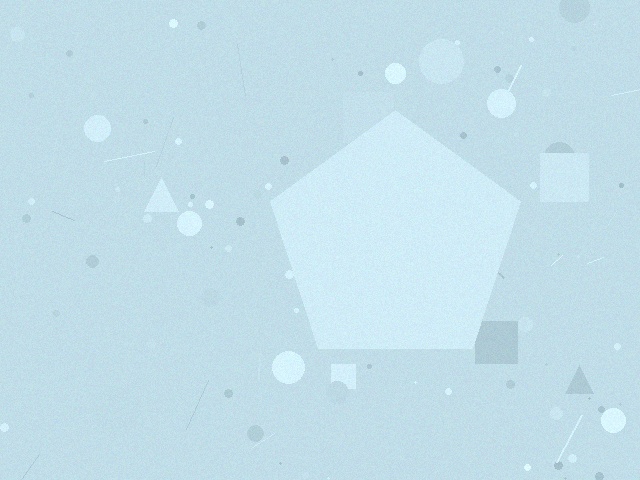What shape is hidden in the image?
A pentagon is hidden in the image.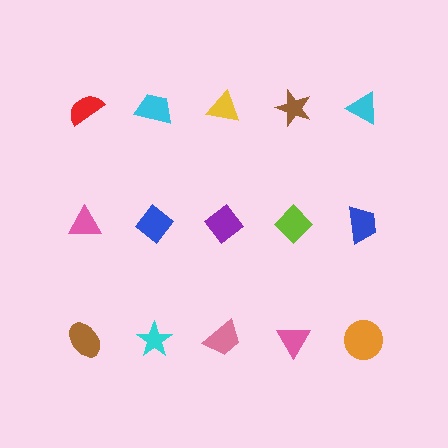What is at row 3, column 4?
A pink triangle.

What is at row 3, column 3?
A pink trapezoid.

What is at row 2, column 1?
A pink triangle.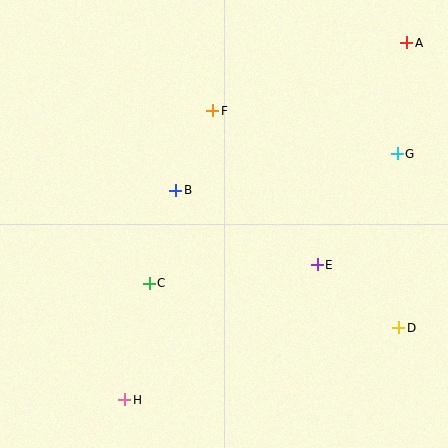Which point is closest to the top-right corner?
Point A is closest to the top-right corner.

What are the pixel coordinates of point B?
Point B is at (176, 190).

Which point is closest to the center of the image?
Point B at (176, 190) is closest to the center.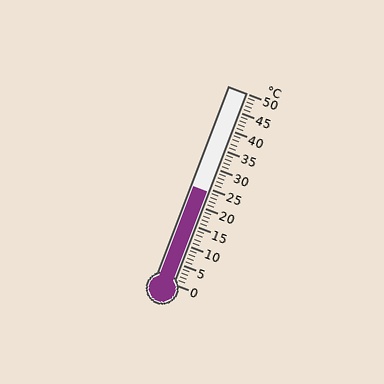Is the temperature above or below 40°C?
The temperature is below 40°C.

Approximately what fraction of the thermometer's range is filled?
The thermometer is filled to approximately 50% of its range.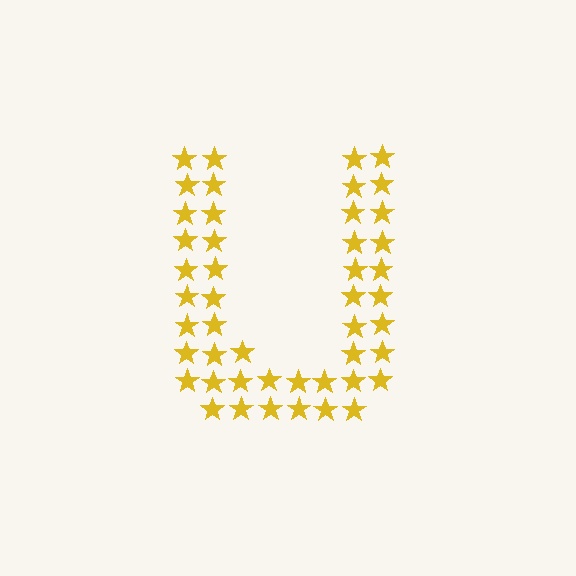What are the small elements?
The small elements are stars.